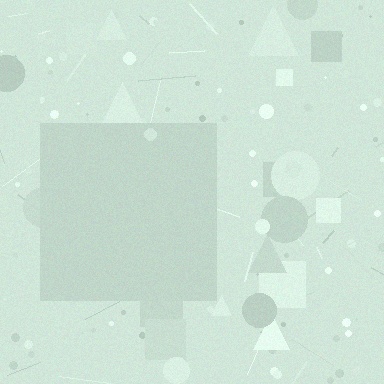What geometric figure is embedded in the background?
A square is embedded in the background.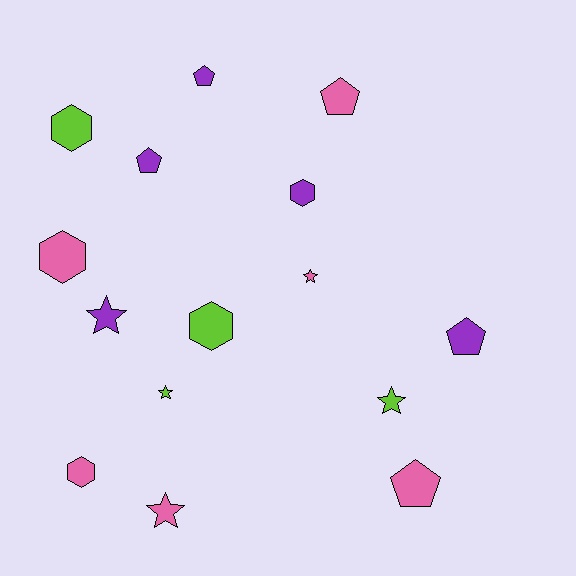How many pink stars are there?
There are 2 pink stars.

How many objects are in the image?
There are 15 objects.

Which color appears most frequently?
Pink, with 6 objects.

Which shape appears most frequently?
Pentagon, with 5 objects.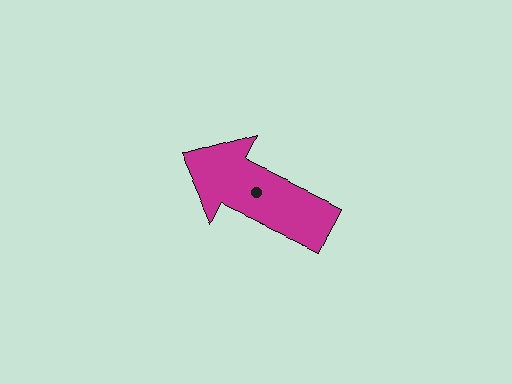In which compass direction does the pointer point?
Northwest.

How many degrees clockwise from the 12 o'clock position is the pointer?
Approximately 295 degrees.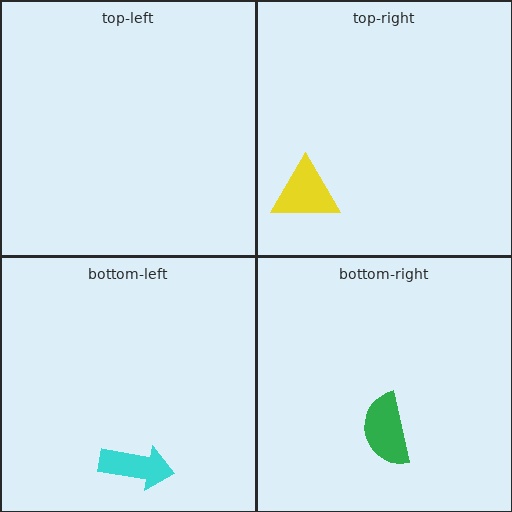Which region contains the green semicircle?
The bottom-right region.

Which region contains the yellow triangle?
The top-right region.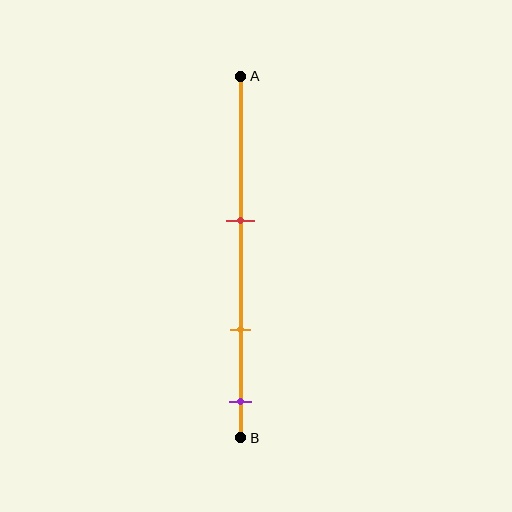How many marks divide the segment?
There are 3 marks dividing the segment.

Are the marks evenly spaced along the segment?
Yes, the marks are approximately evenly spaced.